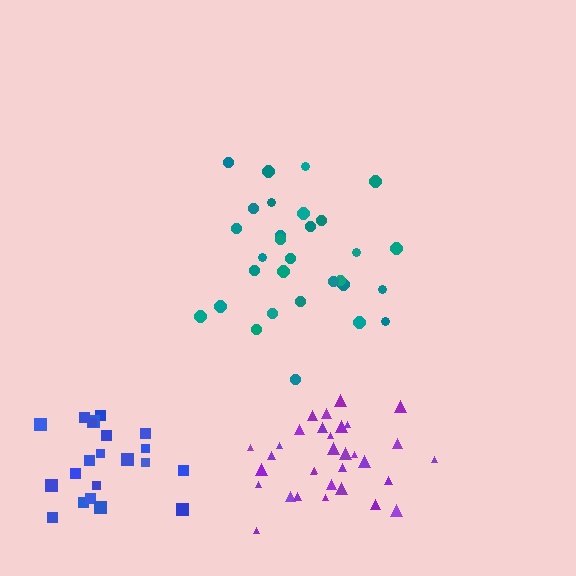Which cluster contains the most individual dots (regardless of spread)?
Purple (32).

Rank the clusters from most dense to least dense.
purple, blue, teal.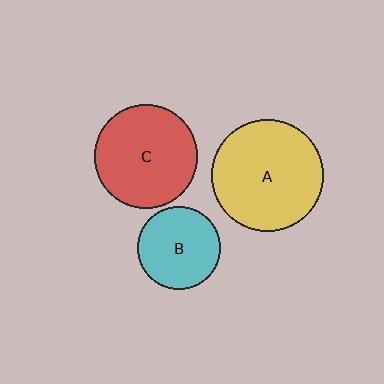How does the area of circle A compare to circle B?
Approximately 1.8 times.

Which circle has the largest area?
Circle A (yellow).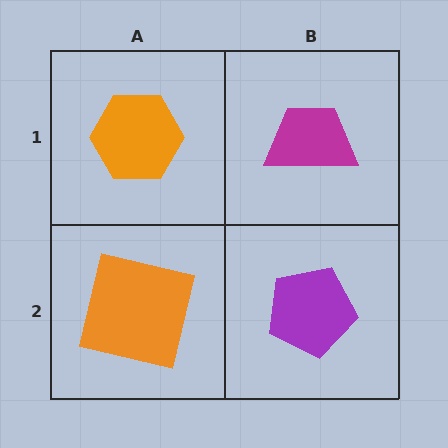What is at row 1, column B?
A magenta trapezoid.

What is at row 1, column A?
An orange hexagon.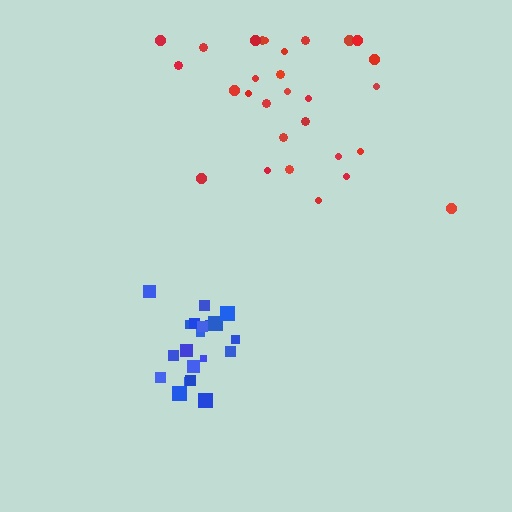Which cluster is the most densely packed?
Blue.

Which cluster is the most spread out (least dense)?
Red.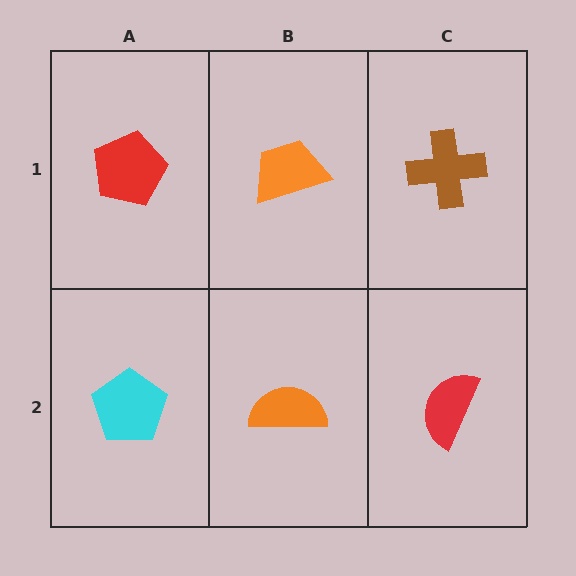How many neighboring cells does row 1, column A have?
2.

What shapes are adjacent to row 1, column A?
A cyan pentagon (row 2, column A), an orange trapezoid (row 1, column B).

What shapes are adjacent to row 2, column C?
A brown cross (row 1, column C), an orange semicircle (row 2, column B).